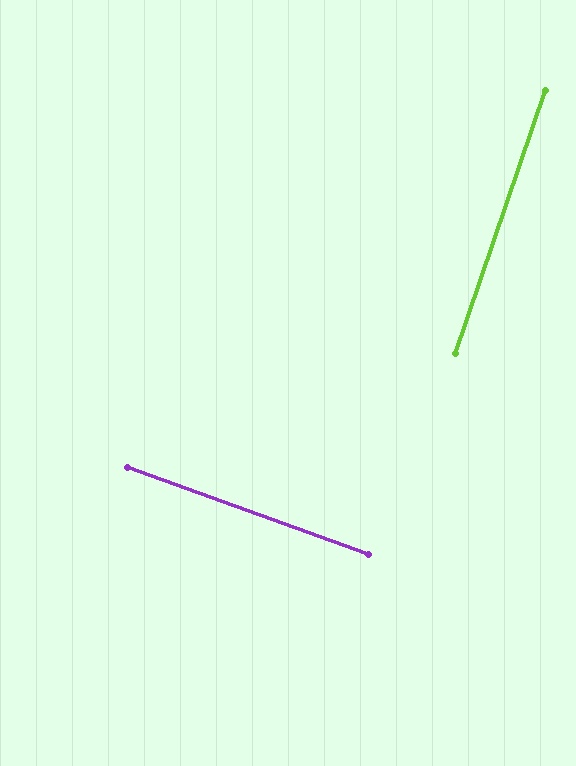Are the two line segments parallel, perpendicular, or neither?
Perpendicular — they meet at approximately 89°.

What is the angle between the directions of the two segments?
Approximately 89 degrees.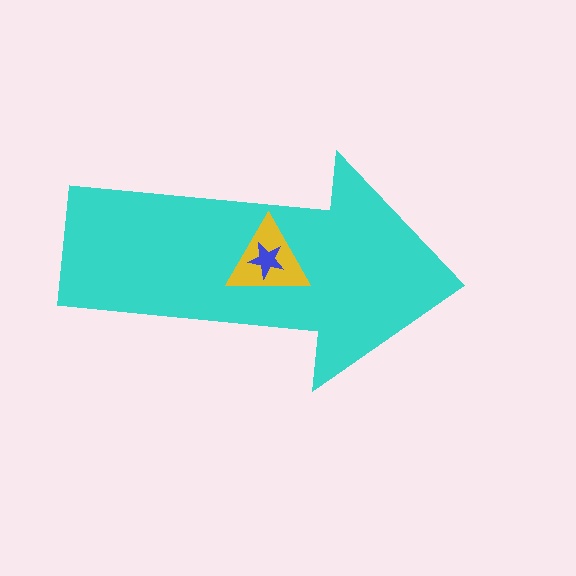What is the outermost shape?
The cyan arrow.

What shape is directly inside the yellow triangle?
The blue star.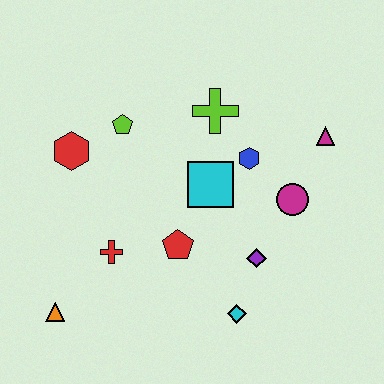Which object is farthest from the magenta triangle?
The orange triangle is farthest from the magenta triangle.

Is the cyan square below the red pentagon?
No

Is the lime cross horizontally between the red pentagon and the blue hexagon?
Yes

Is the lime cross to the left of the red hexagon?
No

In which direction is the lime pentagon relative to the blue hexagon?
The lime pentagon is to the left of the blue hexagon.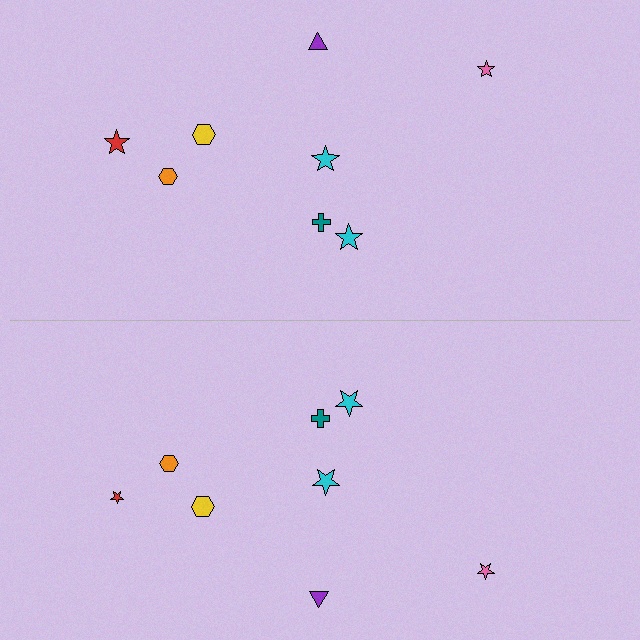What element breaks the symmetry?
The red star on the bottom side has a different size than its mirror counterpart.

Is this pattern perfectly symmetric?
No, the pattern is not perfectly symmetric. The red star on the bottom side has a different size than its mirror counterpart.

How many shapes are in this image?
There are 16 shapes in this image.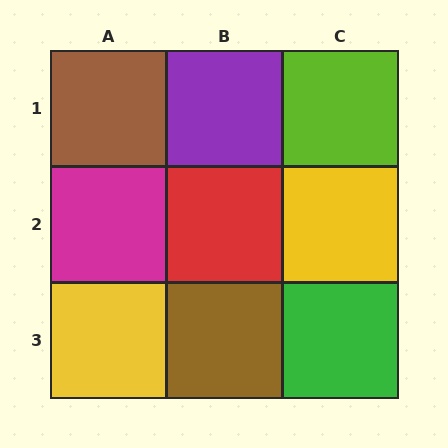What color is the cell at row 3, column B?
Brown.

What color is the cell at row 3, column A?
Yellow.